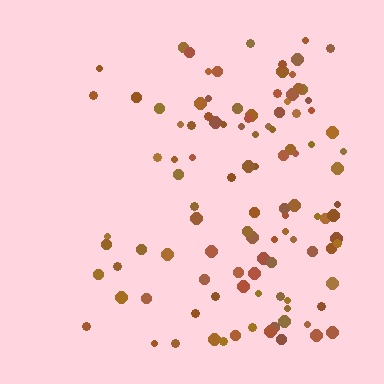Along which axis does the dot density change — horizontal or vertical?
Horizontal.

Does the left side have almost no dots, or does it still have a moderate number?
Still a moderate number, just noticeably fewer than the right.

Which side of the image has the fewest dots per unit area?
The left.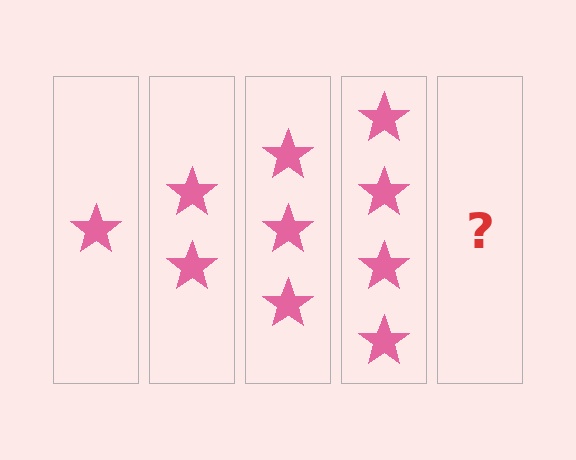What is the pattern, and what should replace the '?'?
The pattern is that each step adds one more star. The '?' should be 5 stars.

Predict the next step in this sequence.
The next step is 5 stars.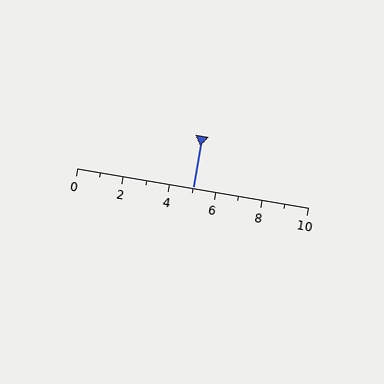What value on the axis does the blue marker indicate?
The marker indicates approximately 5.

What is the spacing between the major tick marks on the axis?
The major ticks are spaced 2 apart.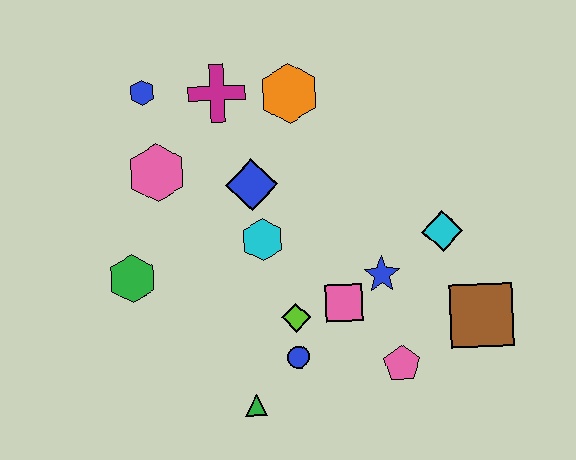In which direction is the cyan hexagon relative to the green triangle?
The cyan hexagon is above the green triangle.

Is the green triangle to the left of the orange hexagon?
Yes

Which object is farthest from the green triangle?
The blue hexagon is farthest from the green triangle.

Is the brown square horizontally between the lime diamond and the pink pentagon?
No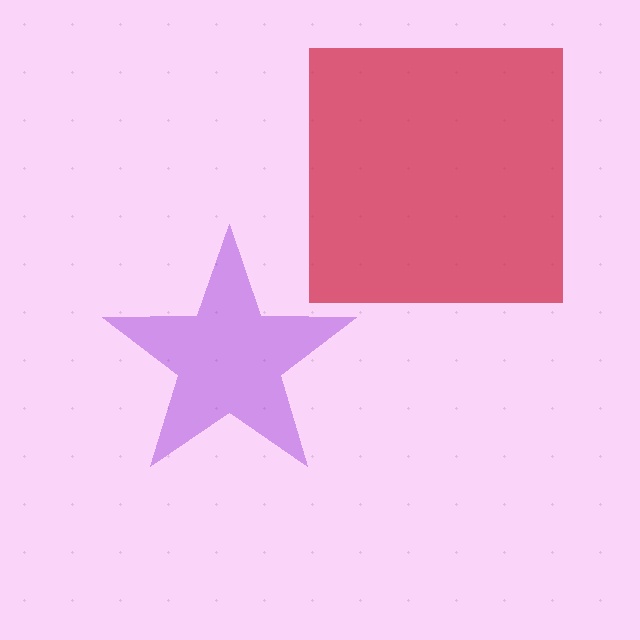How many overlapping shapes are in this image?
There are 2 overlapping shapes in the image.